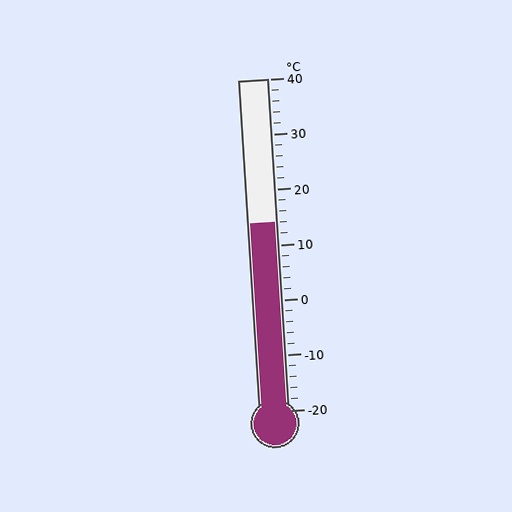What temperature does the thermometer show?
The thermometer shows approximately 14°C.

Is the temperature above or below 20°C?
The temperature is below 20°C.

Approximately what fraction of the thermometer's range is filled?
The thermometer is filled to approximately 55% of its range.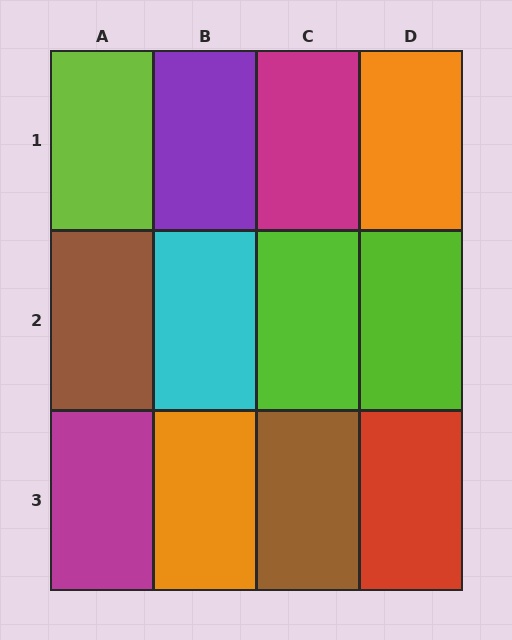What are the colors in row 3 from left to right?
Magenta, orange, brown, red.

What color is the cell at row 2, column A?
Brown.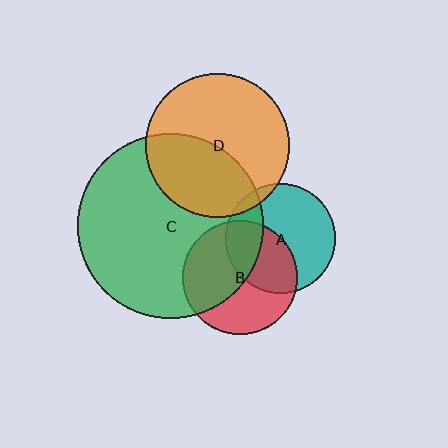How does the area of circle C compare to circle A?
Approximately 2.9 times.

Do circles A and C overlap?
Yes.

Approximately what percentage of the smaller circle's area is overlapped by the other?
Approximately 25%.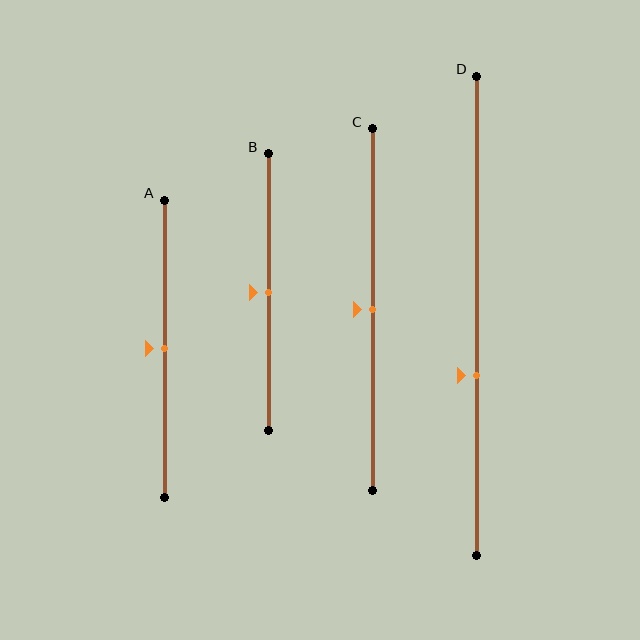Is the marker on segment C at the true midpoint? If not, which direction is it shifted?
Yes, the marker on segment C is at the true midpoint.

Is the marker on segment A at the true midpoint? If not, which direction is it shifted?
Yes, the marker on segment A is at the true midpoint.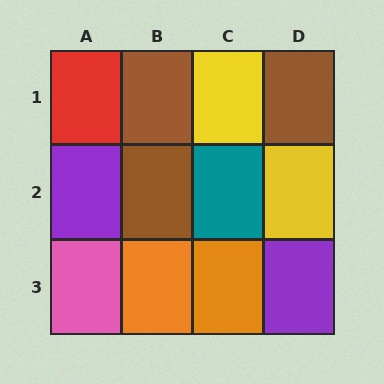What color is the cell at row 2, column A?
Purple.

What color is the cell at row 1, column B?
Brown.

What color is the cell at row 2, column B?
Brown.